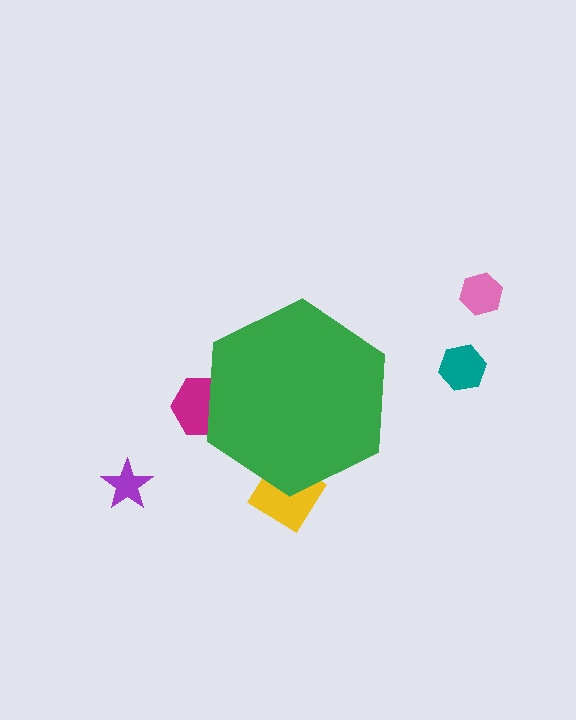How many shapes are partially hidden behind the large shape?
2 shapes are partially hidden.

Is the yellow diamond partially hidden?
Yes, the yellow diamond is partially hidden behind the green hexagon.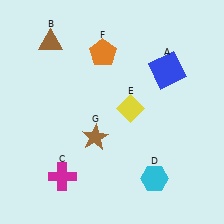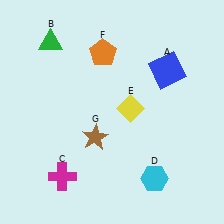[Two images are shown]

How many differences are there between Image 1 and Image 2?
There is 1 difference between the two images.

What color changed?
The triangle (B) changed from brown in Image 1 to green in Image 2.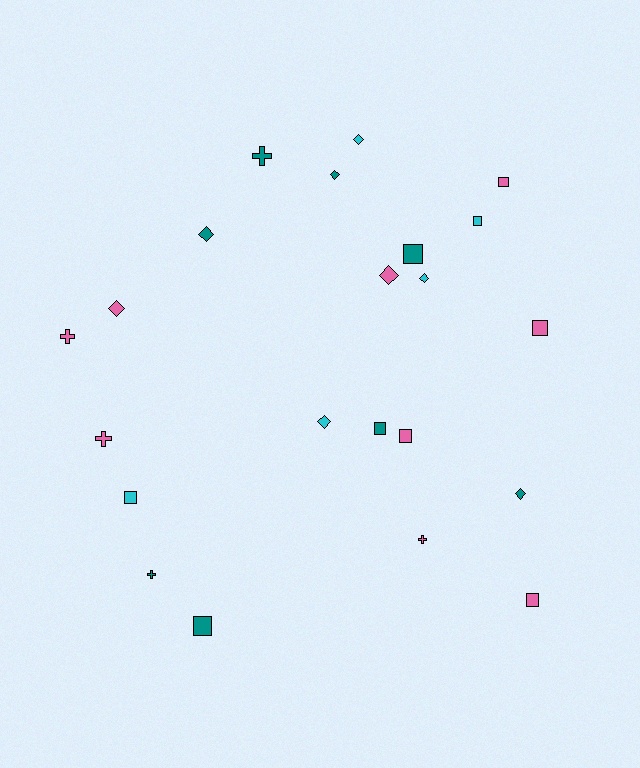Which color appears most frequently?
Pink, with 9 objects.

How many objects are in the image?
There are 22 objects.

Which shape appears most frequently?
Square, with 9 objects.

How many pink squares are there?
There are 4 pink squares.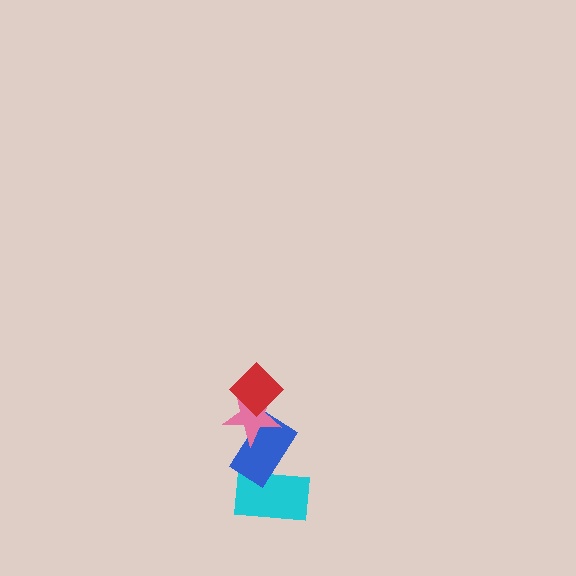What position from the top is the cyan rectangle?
The cyan rectangle is 4th from the top.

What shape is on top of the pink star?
The red diamond is on top of the pink star.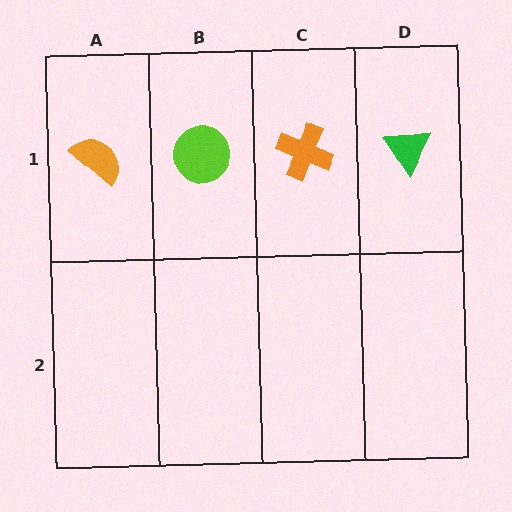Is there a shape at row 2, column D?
No, that cell is empty.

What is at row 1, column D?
A green triangle.